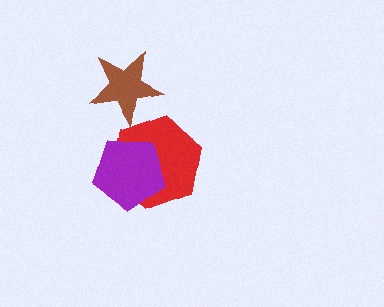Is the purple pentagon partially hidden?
No, no other shape covers it.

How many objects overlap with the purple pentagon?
1 object overlaps with the purple pentagon.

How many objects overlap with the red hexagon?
1 object overlaps with the red hexagon.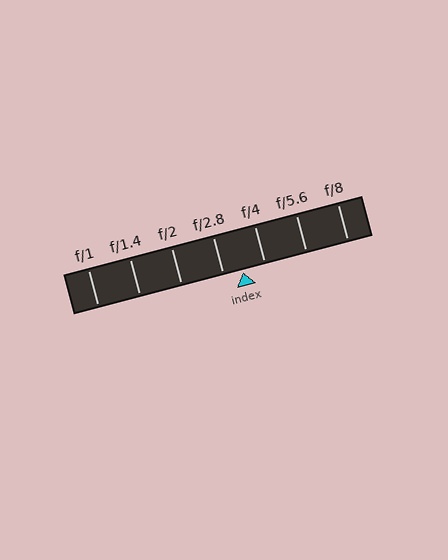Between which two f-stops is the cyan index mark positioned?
The index mark is between f/2.8 and f/4.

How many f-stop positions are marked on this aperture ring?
There are 7 f-stop positions marked.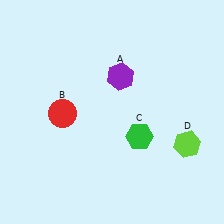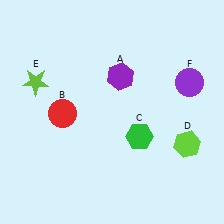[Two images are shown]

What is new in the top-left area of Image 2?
A lime star (E) was added in the top-left area of Image 2.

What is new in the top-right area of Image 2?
A purple circle (F) was added in the top-right area of Image 2.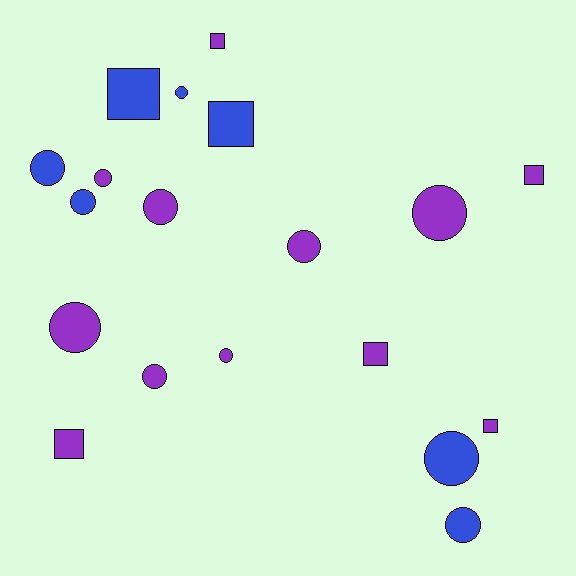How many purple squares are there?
There are 5 purple squares.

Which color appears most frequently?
Purple, with 12 objects.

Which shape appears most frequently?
Circle, with 12 objects.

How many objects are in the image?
There are 19 objects.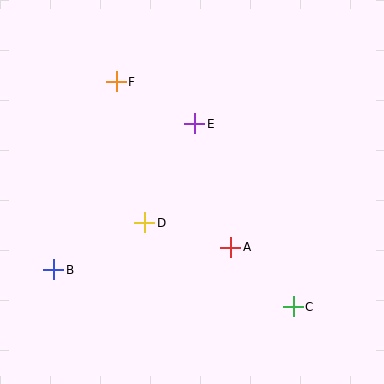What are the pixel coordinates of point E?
Point E is at (195, 124).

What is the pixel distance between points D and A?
The distance between D and A is 89 pixels.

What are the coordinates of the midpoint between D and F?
The midpoint between D and F is at (131, 152).